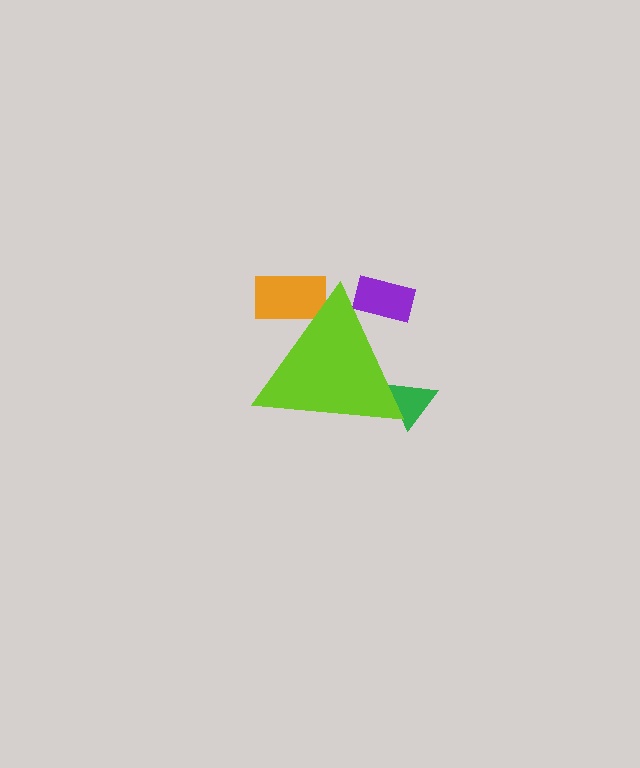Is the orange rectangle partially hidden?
Yes, the orange rectangle is partially hidden behind the lime triangle.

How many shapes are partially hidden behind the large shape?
3 shapes are partially hidden.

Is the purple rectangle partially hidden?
Yes, the purple rectangle is partially hidden behind the lime triangle.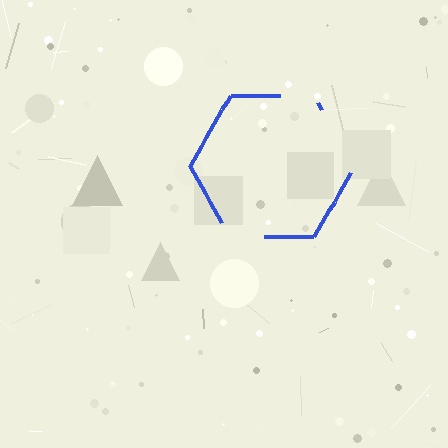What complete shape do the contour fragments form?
The contour fragments form a hexagon.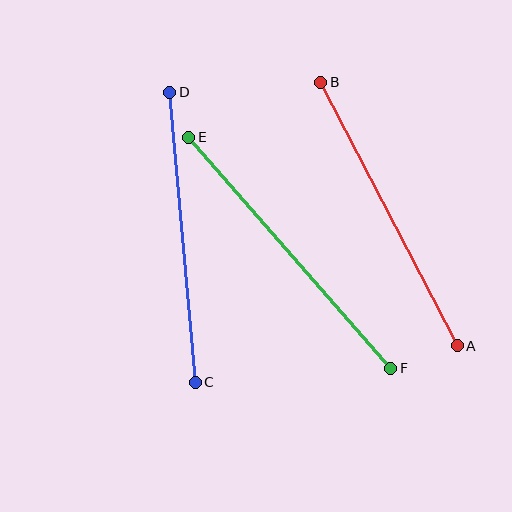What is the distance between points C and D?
The distance is approximately 291 pixels.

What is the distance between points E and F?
The distance is approximately 307 pixels.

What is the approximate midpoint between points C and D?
The midpoint is at approximately (182, 237) pixels.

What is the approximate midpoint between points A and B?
The midpoint is at approximately (389, 214) pixels.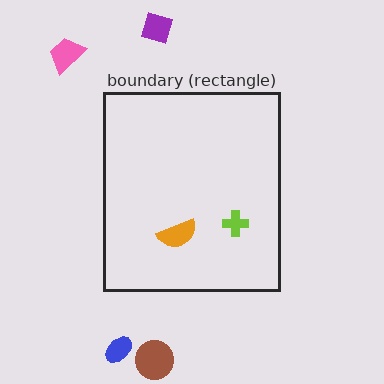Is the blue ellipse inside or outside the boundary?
Outside.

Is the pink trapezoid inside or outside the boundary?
Outside.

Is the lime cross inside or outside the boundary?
Inside.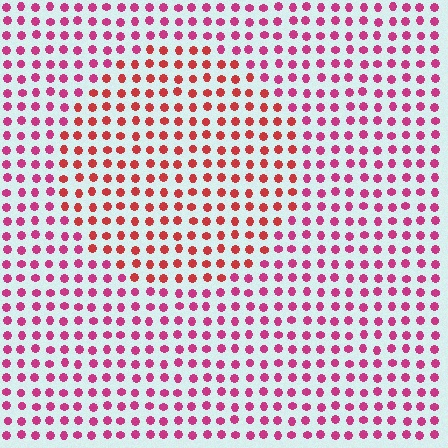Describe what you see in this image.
The image is filled with small magenta elements in a uniform arrangement. A circle-shaped region is visible where the elements are tinted to a slightly different hue, forming a subtle color boundary.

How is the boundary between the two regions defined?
The boundary is defined purely by a slight shift in hue (about 31 degrees). Spacing, size, and orientation are identical on both sides.